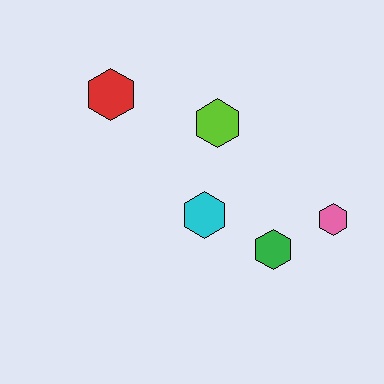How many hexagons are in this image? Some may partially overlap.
There are 5 hexagons.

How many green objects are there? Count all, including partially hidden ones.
There is 1 green object.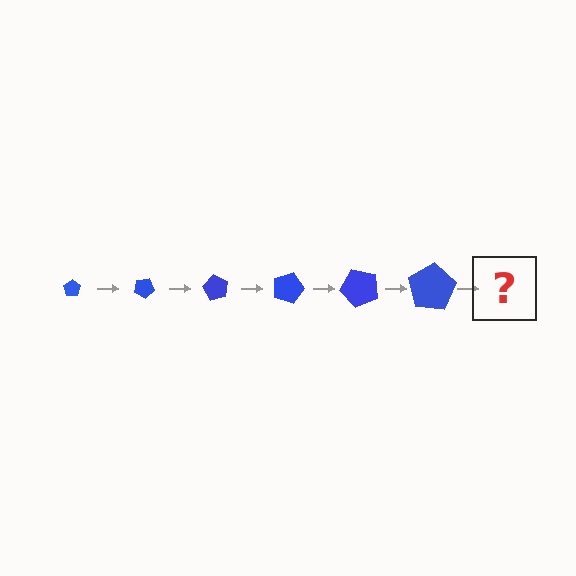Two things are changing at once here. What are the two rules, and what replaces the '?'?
The two rules are that the pentagon grows larger each step and it rotates 30 degrees each step. The '?' should be a pentagon, larger than the previous one and rotated 180 degrees from the start.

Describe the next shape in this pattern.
It should be a pentagon, larger than the previous one and rotated 180 degrees from the start.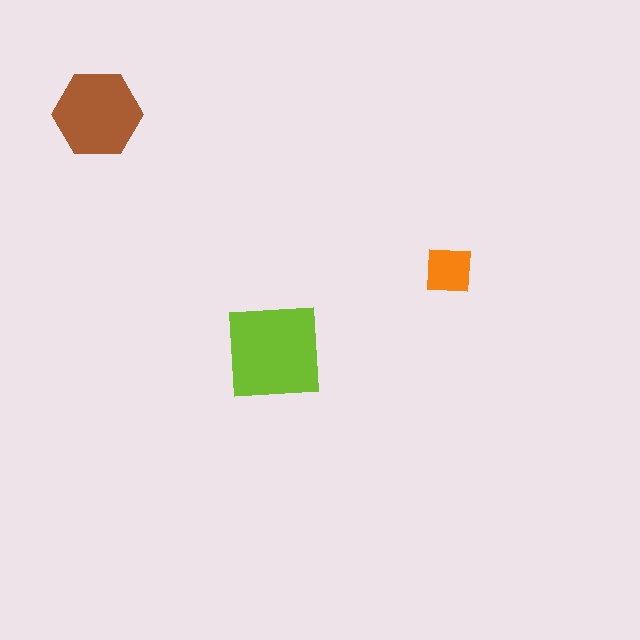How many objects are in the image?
There are 3 objects in the image.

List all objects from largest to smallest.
The lime square, the brown hexagon, the orange square.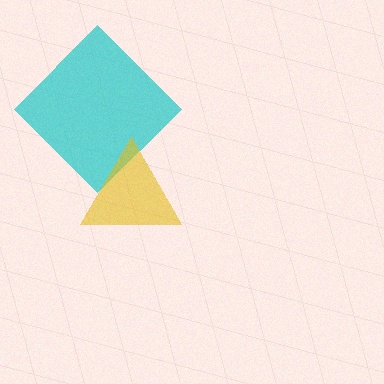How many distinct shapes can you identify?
There are 2 distinct shapes: a cyan diamond, a yellow triangle.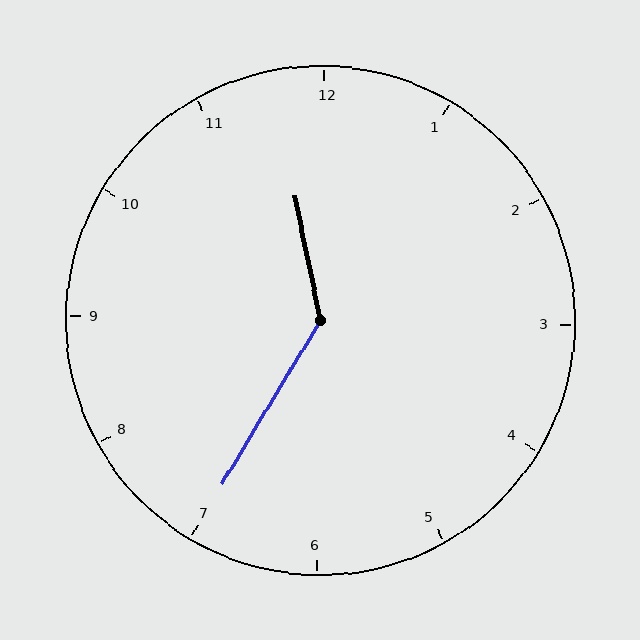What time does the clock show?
11:35.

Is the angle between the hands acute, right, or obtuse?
It is obtuse.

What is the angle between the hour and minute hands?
Approximately 138 degrees.